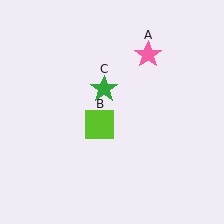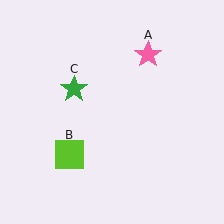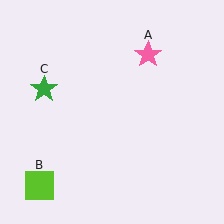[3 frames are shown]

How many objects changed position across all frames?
2 objects changed position: lime square (object B), green star (object C).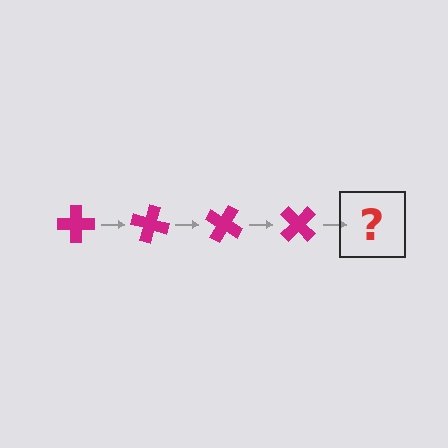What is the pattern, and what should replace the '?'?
The pattern is that the cross rotates 15 degrees each step. The '?' should be a magenta cross rotated 60 degrees.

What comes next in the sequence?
The next element should be a magenta cross rotated 60 degrees.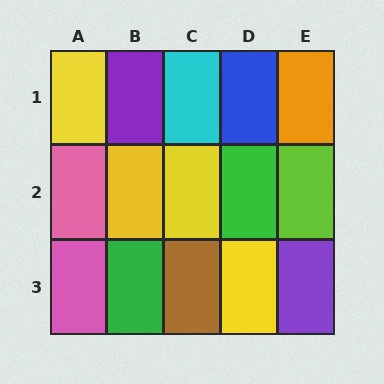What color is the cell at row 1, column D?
Blue.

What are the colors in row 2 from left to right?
Pink, yellow, yellow, green, lime.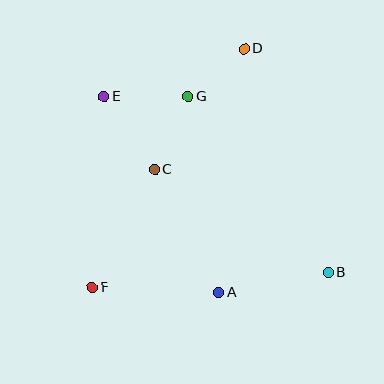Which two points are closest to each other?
Points D and G are closest to each other.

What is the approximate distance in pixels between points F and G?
The distance between F and G is approximately 214 pixels.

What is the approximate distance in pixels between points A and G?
The distance between A and G is approximately 199 pixels.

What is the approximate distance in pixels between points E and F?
The distance between E and F is approximately 191 pixels.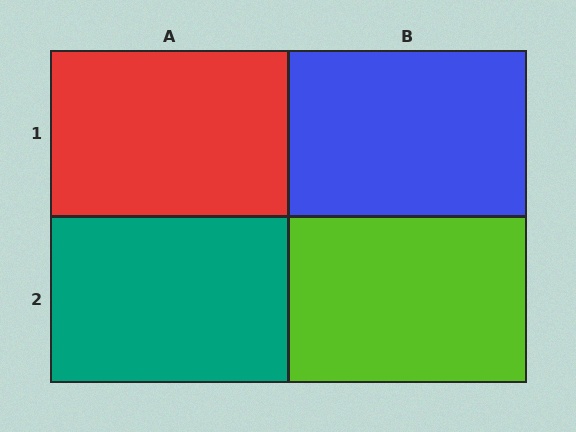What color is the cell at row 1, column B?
Blue.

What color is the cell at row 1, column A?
Red.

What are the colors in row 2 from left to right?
Teal, lime.